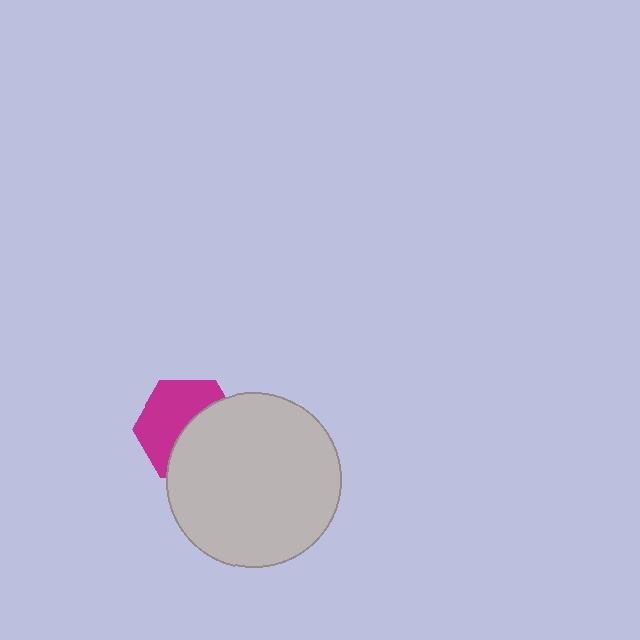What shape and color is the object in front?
The object in front is a light gray circle.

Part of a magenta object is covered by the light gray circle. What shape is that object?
It is a hexagon.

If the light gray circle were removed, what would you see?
You would see the complete magenta hexagon.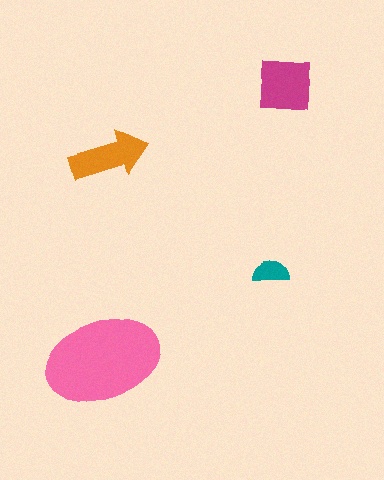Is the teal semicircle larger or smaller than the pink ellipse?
Smaller.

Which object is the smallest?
The teal semicircle.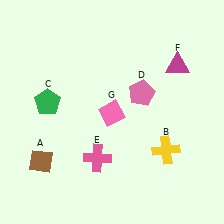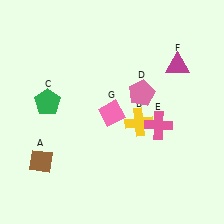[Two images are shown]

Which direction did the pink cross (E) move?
The pink cross (E) moved right.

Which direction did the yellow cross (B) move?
The yellow cross (B) moved up.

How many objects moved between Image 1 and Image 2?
2 objects moved between the two images.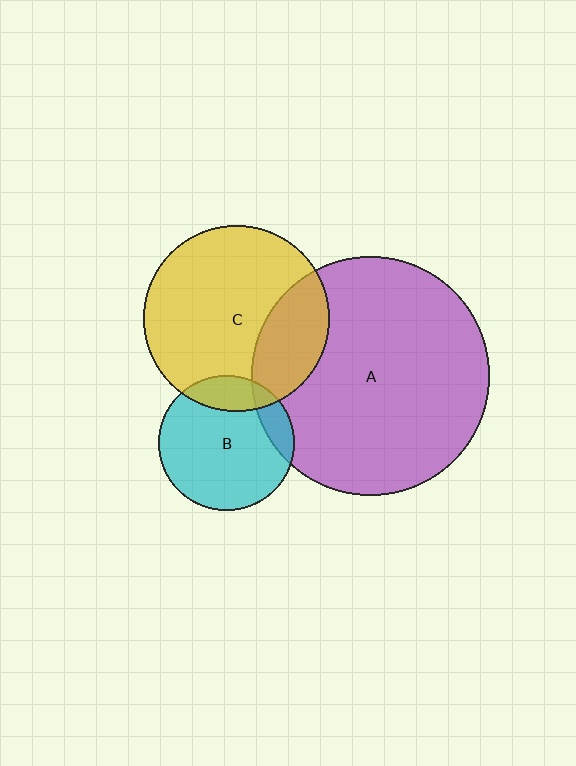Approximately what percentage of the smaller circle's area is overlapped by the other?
Approximately 15%.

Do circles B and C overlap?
Yes.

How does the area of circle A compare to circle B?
Approximately 3.1 times.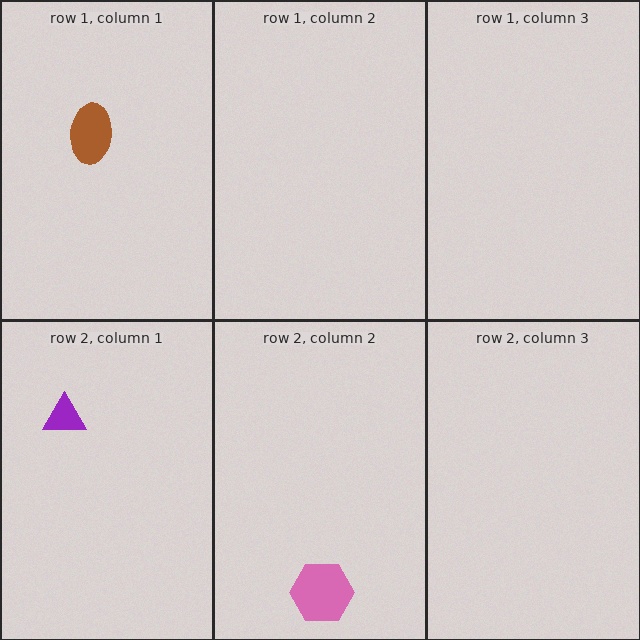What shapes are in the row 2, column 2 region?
The pink hexagon.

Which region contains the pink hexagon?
The row 2, column 2 region.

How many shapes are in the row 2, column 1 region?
1.